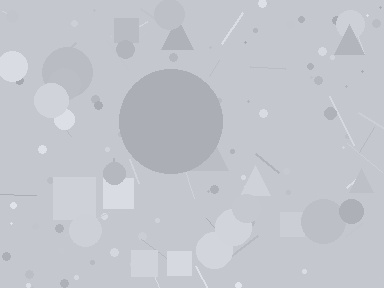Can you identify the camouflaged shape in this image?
The camouflaged shape is a circle.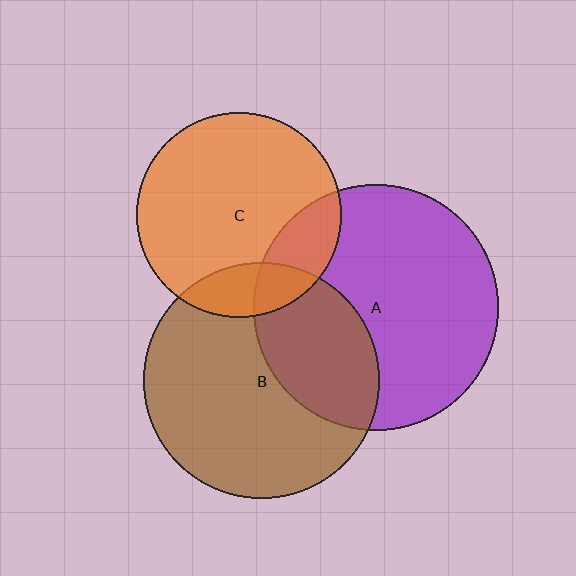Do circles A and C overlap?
Yes.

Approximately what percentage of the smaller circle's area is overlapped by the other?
Approximately 20%.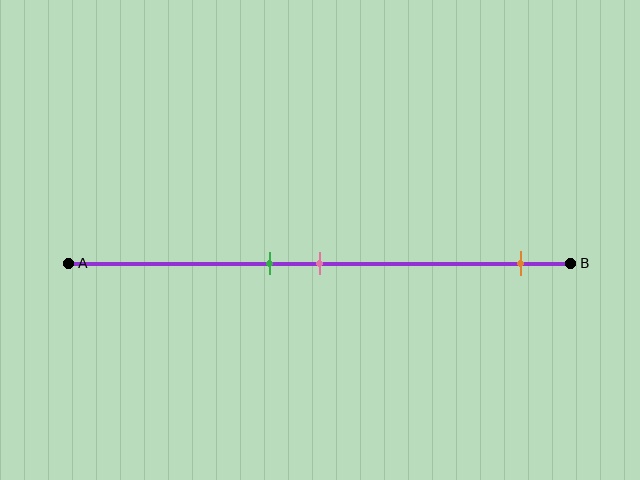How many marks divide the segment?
There are 3 marks dividing the segment.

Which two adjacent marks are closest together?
The green and pink marks are the closest adjacent pair.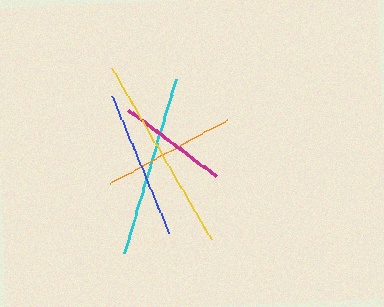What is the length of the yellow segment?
The yellow segment is approximately 198 pixels long.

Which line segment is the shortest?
The magenta line is the shortest at approximately 110 pixels.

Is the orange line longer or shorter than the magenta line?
The orange line is longer than the magenta line.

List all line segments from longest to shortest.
From longest to shortest: yellow, cyan, blue, orange, magenta.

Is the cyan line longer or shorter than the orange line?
The cyan line is longer than the orange line.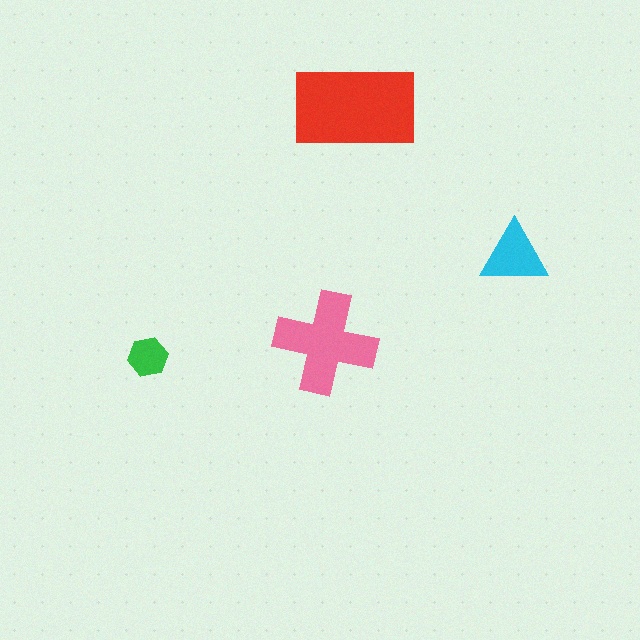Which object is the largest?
The red rectangle.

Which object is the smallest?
The green hexagon.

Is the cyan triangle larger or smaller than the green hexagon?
Larger.